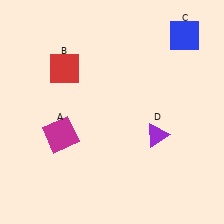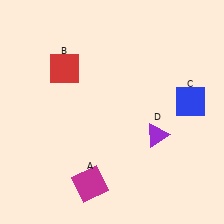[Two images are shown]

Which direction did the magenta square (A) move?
The magenta square (A) moved down.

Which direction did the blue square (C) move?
The blue square (C) moved down.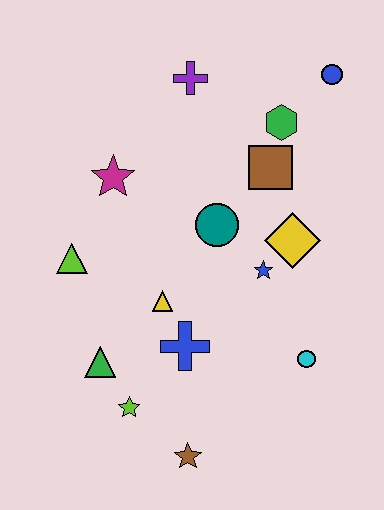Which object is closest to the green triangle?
The lime star is closest to the green triangle.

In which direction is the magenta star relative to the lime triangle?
The magenta star is above the lime triangle.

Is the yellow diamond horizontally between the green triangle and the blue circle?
Yes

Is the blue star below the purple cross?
Yes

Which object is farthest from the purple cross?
The brown star is farthest from the purple cross.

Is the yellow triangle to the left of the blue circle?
Yes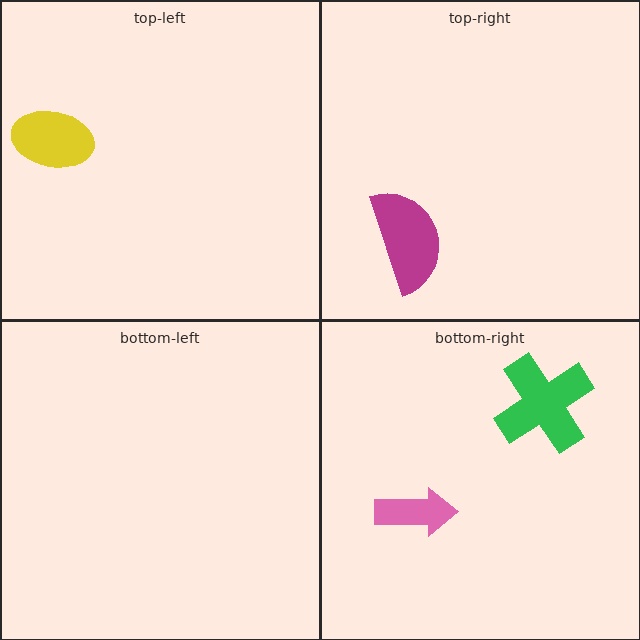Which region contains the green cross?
The bottom-right region.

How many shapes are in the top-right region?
1.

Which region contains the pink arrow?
The bottom-right region.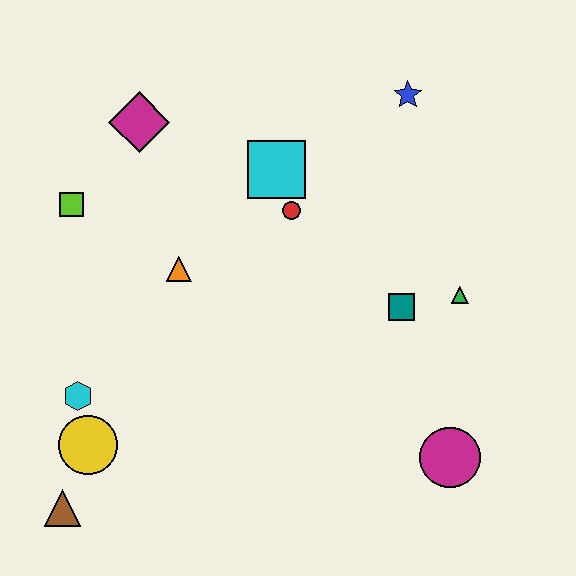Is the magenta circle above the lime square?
No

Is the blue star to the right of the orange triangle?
Yes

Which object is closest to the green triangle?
The teal square is closest to the green triangle.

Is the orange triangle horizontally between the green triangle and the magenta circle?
No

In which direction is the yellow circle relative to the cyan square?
The yellow circle is below the cyan square.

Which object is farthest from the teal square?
The brown triangle is farthest from the teal square.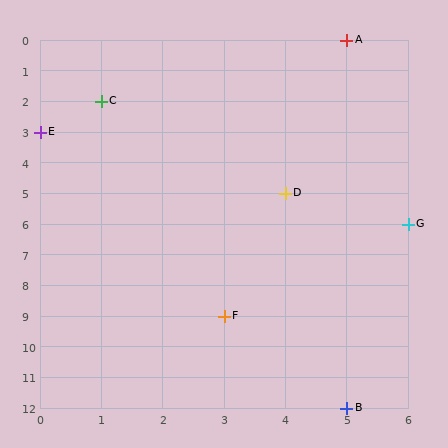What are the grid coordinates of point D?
Point D is at grid coordinates (4, 5).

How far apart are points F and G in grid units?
Points F and G are 3 columns and 3 rows apart (about 4.2 grid units diagonally).